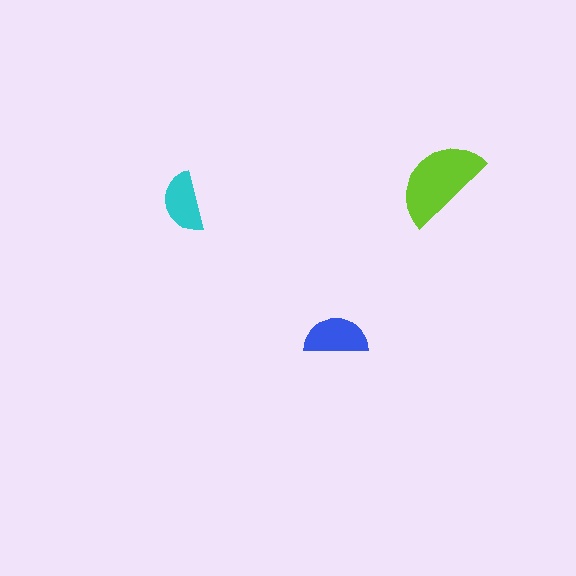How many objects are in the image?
There are 3 objects in the image.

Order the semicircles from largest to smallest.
the lime one, the blue one, the cyan one.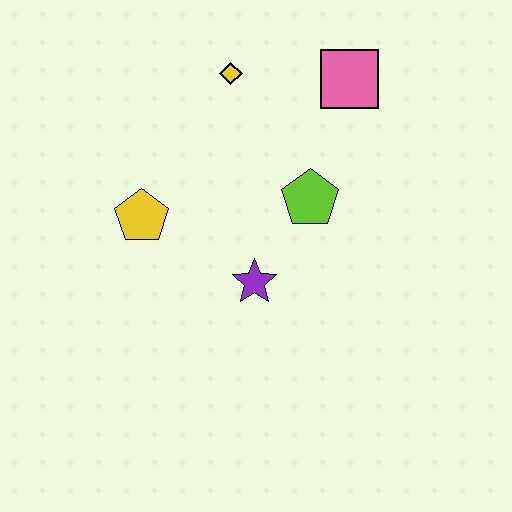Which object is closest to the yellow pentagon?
The purple star is closest to the yellow pentagon.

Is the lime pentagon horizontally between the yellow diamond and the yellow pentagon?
No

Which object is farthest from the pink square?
The yellow pentagon is farthest from the pink square.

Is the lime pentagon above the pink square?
No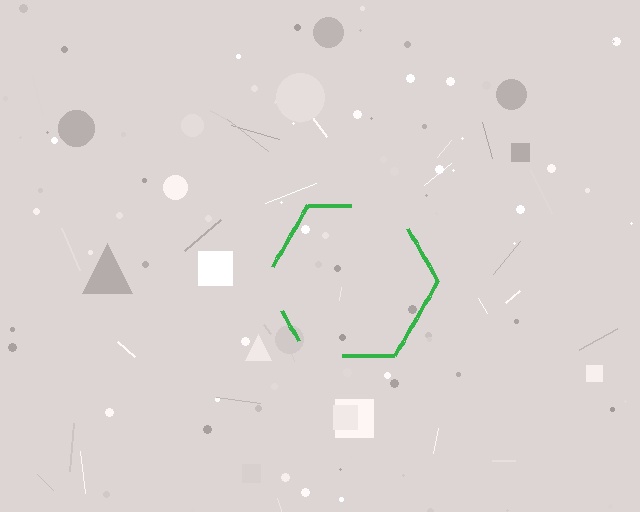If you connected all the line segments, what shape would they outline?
They would outline a hexagon.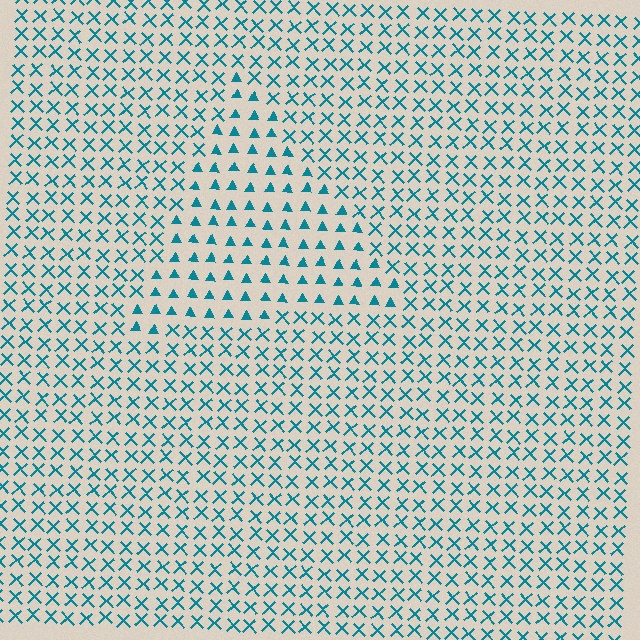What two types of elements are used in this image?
The image uses triangles inside the triangle region and X marks outside it.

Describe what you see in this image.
The image is filled with small teal elements arranged in a uniform grid. A triangle-shaped region contains triangles, while the surrounding area contains X marks. The boundary is defined purely by the change in element shape.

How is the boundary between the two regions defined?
The boundary is defined by a change in element shape: triangles inside vs. X marks outside. All elements share the same color and spacing.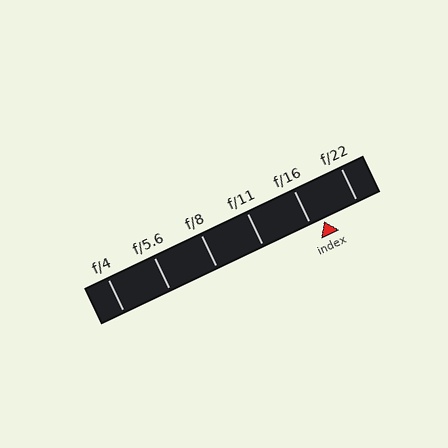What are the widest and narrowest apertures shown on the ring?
The widest aperture shown is f/4 and the narrowest is f/22.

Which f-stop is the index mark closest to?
The index mark is closest to f/16.